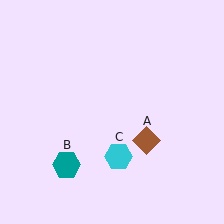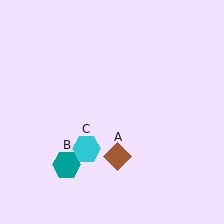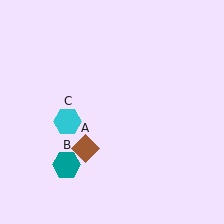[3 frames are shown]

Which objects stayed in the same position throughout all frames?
Teal hexagon (object B) remained stationary.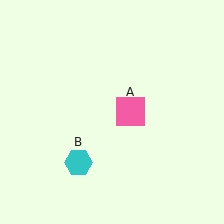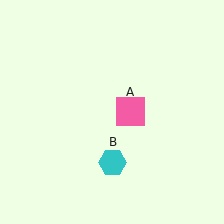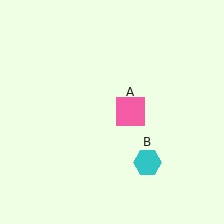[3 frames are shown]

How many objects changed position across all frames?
1 object changed position: cyan hexagon (object B).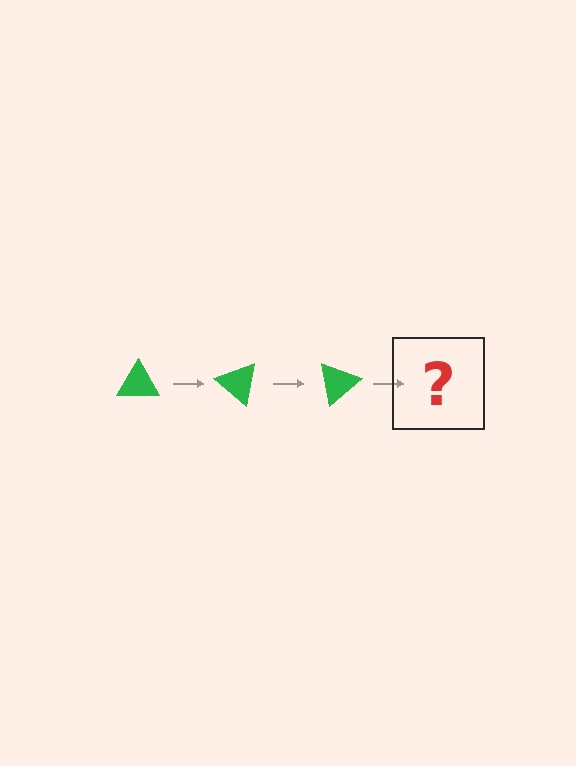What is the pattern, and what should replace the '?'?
The pattern is that the triangle rotates 40 degrees each step. The '?' should be a green triangle rotated 120 degrees.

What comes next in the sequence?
The next element should be a green triangle rotated 120 degrees.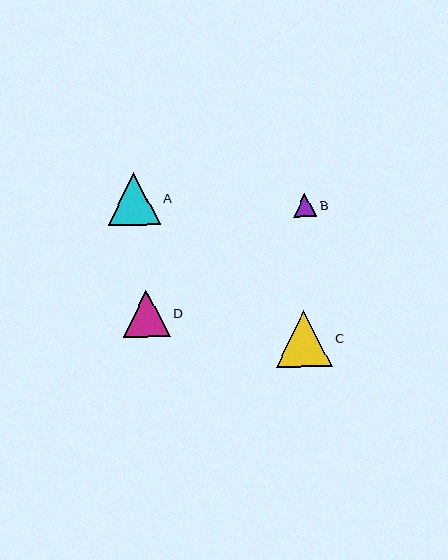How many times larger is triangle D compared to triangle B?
Triangle D is approximately 2.0 times the size of triangle B.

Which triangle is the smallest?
Triangle B is the smallest with a size of approximately 23 pixels.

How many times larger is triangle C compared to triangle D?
Triangle C is approximately 1.2 times the size of triangle D.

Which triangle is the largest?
Triangle C is the largest with a size of approximately 56 pixels.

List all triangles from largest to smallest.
From largest to smallest: C, A, D, B.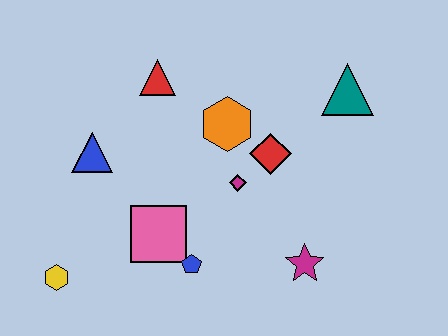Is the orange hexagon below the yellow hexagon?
No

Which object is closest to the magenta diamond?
The red diamond is closest to the magenta diamond.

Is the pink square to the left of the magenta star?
Yes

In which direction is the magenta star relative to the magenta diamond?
The magenta star is below the magenta diamond.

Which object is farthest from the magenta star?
The yellow hexagon is farthest from the magenta star.